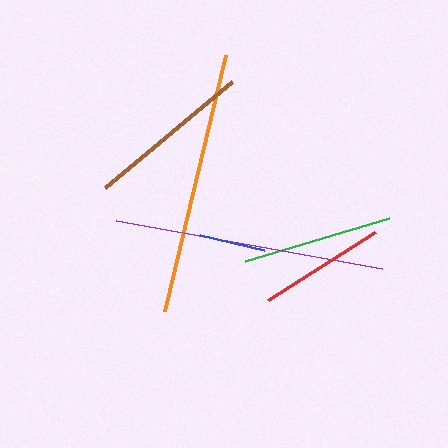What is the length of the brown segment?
The brown segment is approximately 165 pixels long.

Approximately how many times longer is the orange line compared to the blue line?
The orange line is approximately 4.0 times the length of the blue line.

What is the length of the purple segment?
The purple segment is approximately 270 pixels long.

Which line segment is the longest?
The purple line is the longest at approximately 270 pixels.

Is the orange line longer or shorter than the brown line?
The orange line is longer than the brown line.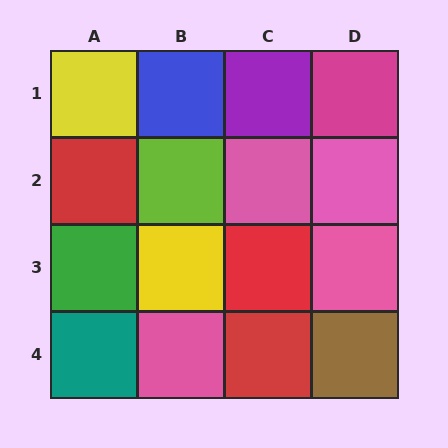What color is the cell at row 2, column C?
Pink.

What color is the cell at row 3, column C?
Red.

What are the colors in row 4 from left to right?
Teal, pink, red, brown.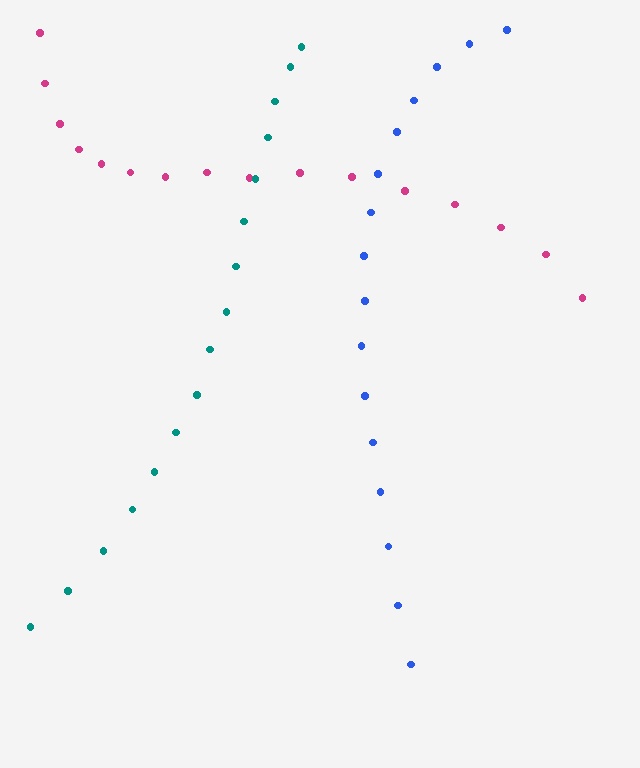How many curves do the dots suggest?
There are 3 distinct paths.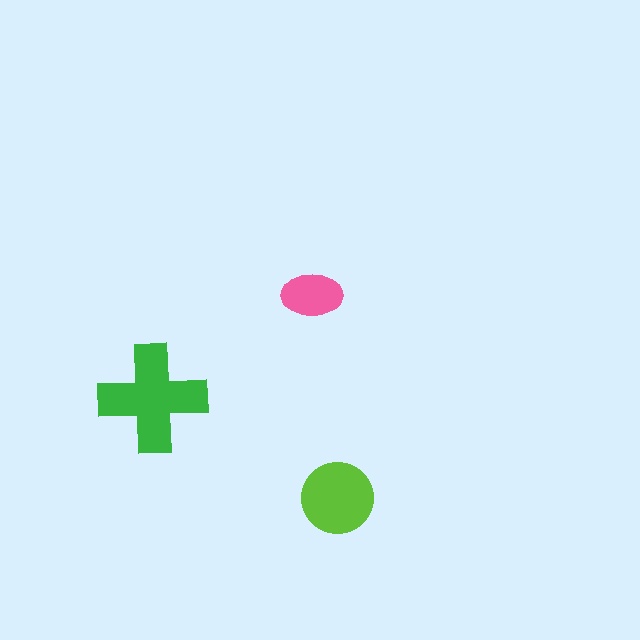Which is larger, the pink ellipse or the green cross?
The green cross.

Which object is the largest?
The green cross.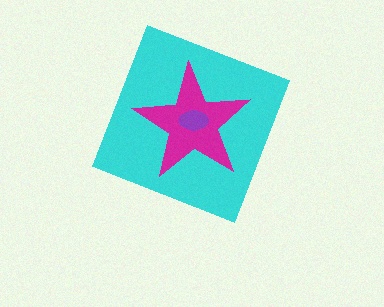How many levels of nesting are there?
3.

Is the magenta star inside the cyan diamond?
Yes.